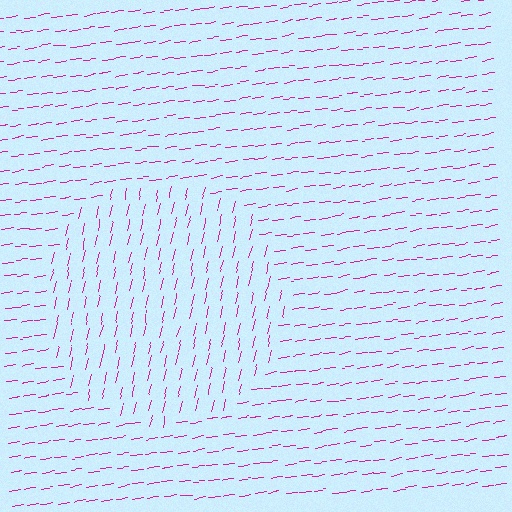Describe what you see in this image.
The image is filled with small magenta line segments. A circle region in the image has lines oriented differently from the surrounding lines, creating a visible texture boundary.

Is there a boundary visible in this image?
Yes, there is a texture boundary formed by a change in line orientation.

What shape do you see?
I see a circle.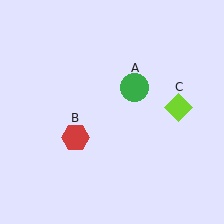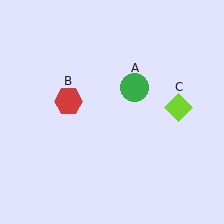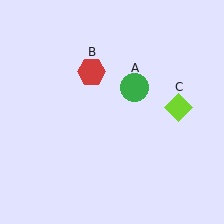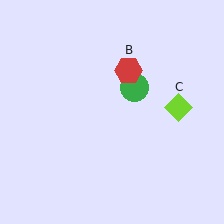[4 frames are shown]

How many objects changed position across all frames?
1 object changed position: red hexagon (object B).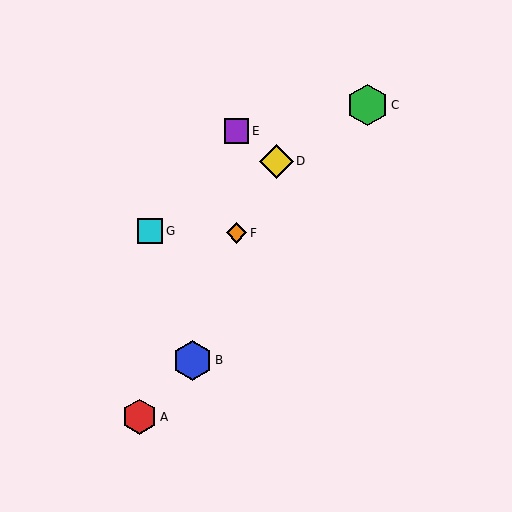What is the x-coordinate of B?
Object B is at x≈192.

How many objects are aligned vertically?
2 objects (E, F) are aligned vertically.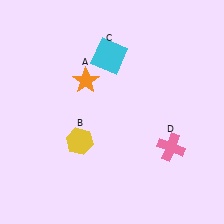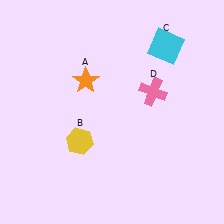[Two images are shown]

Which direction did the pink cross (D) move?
The pink cross (D) moved up.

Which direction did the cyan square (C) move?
The cyan square (C) moved right.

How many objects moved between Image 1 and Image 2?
2 objects moved between the two images.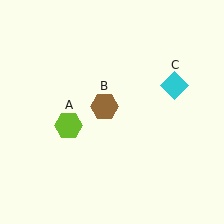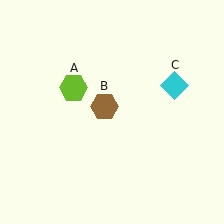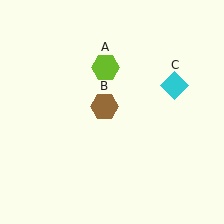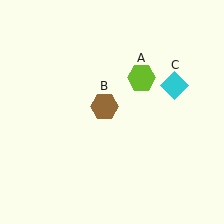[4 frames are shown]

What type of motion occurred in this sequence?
The lime hexagon (object A) rotated clockwise around the center of the scene.